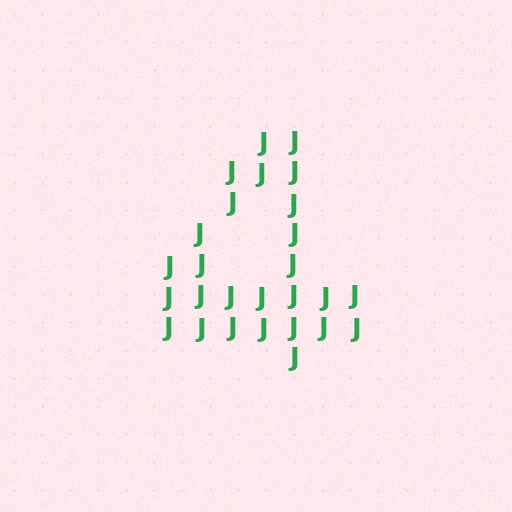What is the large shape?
The large shape is the digit 4.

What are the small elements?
The small elements are letter J's.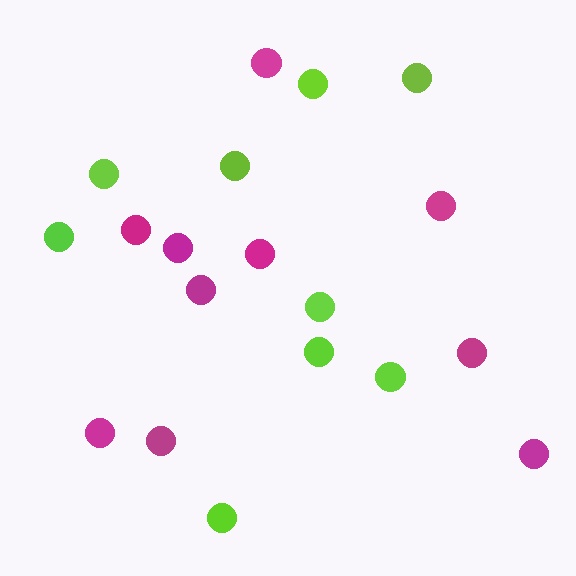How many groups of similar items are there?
There are 2 groups: one group of magenta circles (10) and one group of lime circles (9).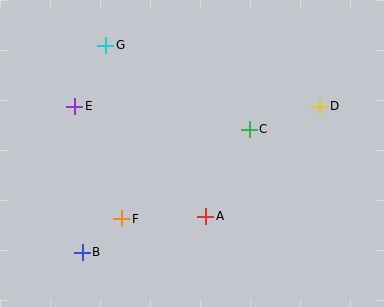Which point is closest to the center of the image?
Point C at (249, 129) is closest to the center.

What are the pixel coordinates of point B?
Point B is at (82, 252).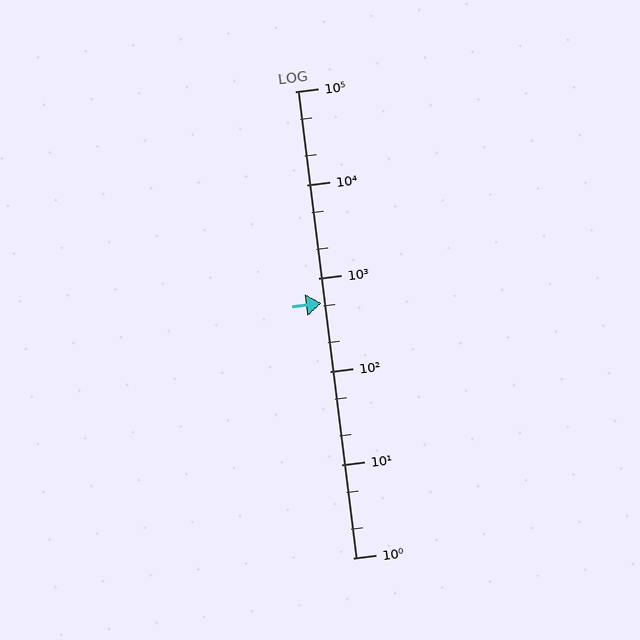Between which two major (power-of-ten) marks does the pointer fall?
The pointer is between 100 and 1000.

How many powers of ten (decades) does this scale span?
The scale spans 5 decades, from 1 to 100000.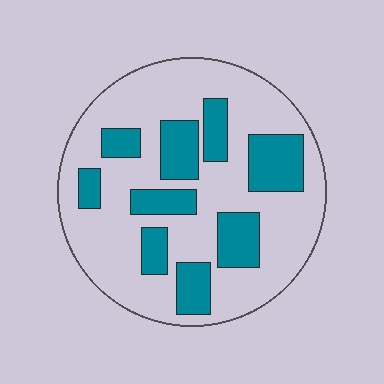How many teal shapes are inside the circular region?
9.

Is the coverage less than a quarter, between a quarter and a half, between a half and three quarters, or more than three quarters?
Between a quarter and a half.